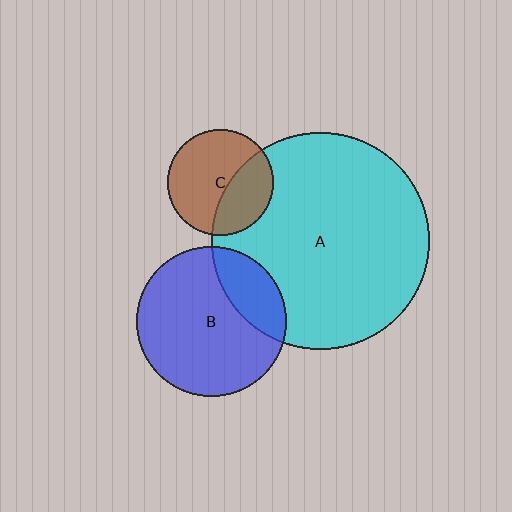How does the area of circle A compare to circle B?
Approximately 2.1 times.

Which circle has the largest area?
Circle A (cyan).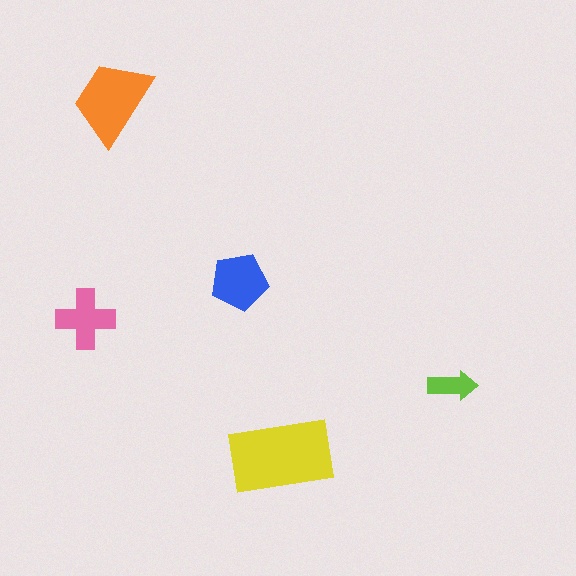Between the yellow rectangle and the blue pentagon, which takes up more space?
The yellow rectangle.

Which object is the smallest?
The lime arrow.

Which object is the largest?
The yellow rectangle.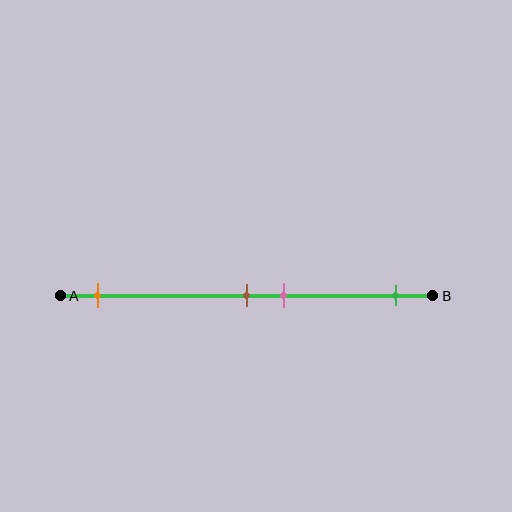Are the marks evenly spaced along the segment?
No, the marks are not evenly spaced.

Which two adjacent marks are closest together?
The brown and pink marks are the closest adjacent pair.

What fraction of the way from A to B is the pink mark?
The pink mark is approximately 60% (0.6) of the way from A to B.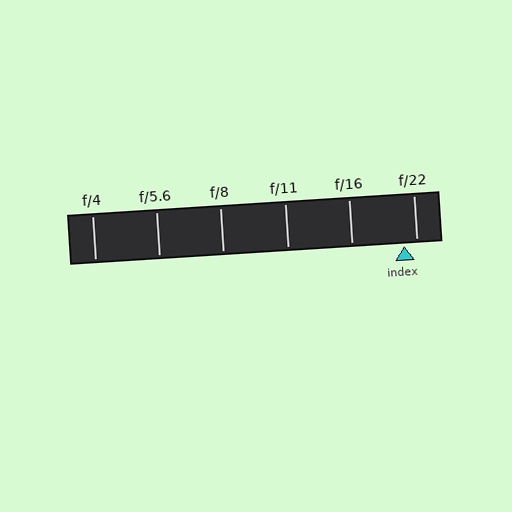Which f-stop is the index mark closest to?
The index mark is closest to f/22.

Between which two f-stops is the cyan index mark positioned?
The index mark is between f/16 and f/22.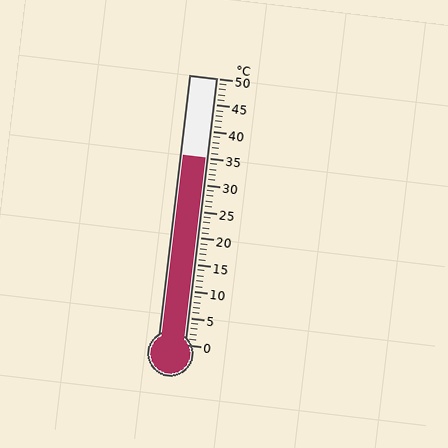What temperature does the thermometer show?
The thermometer shows approximately 35°C.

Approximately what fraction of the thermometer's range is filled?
The thermometer is filled to approximately 70% of its range.